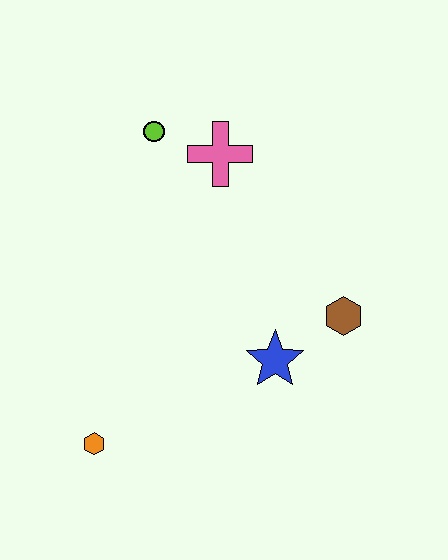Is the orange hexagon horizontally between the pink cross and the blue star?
No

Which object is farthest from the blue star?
The lime circle is farthest from the blue star.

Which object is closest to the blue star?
The brown hexagon is closest to the blue star.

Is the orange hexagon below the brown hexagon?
Yes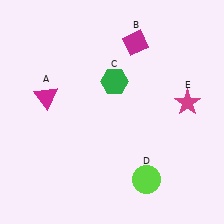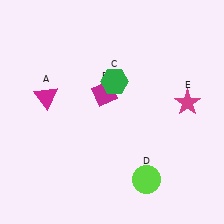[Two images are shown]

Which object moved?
The magenta diamond (B) moved down.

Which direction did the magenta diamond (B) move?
The magenta diamond (B) moved down.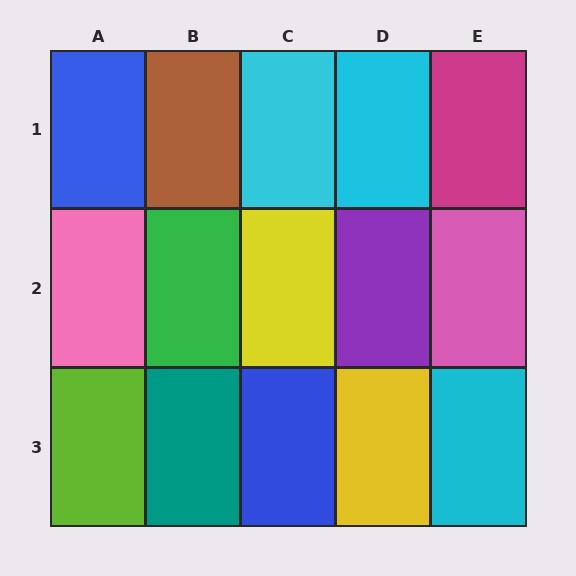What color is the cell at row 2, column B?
Green.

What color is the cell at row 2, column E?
Pink.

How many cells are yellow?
2 cells are yellow.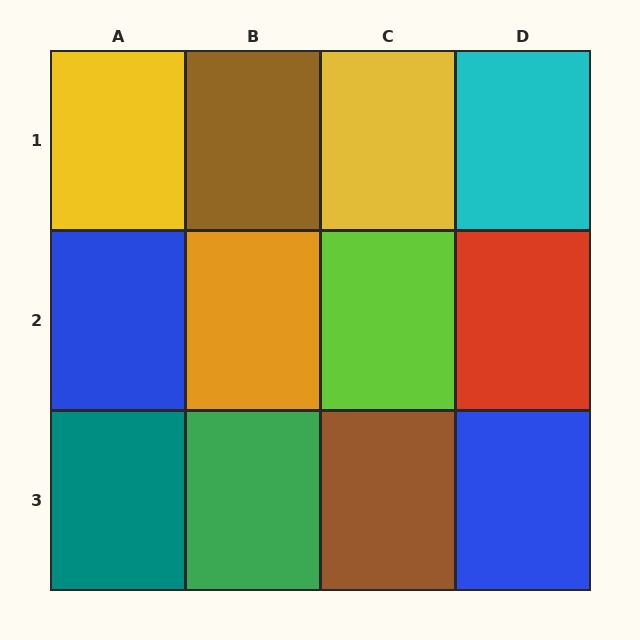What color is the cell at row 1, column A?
Yellow.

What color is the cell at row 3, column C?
Brown.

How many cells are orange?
1 cell is orange.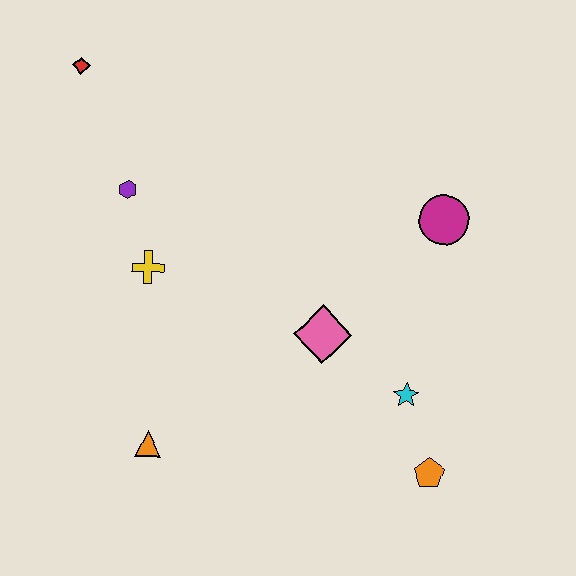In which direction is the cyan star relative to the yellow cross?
The cyan star is to the right of the yellow cross.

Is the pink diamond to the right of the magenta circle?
No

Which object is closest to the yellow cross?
The purple hexagon is closest to the yellow cross.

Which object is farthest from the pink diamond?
The red diamond is farthest from the pink diamond.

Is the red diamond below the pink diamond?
No